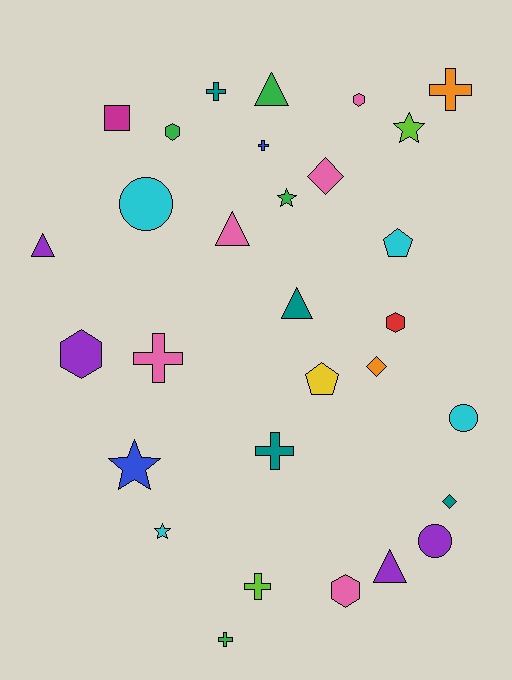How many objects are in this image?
There are 30 objects.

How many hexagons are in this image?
There are 5 hexagons.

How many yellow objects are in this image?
There is 1 yellow object.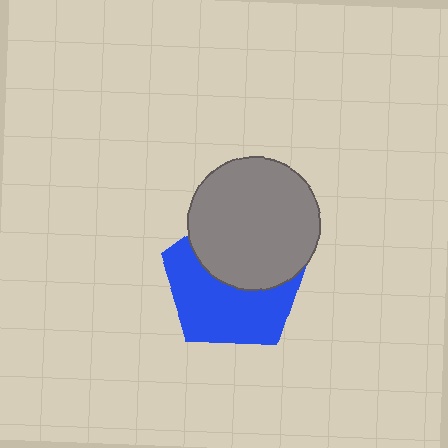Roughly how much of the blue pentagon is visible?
About half of it is visible (roughly 55%).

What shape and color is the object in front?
The object in front is a gray circle.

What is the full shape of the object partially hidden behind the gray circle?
The partially hidden object is a blue pentagon.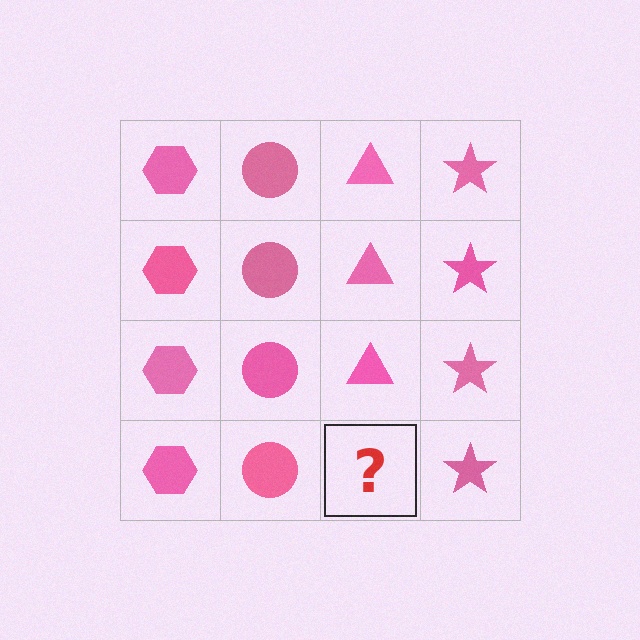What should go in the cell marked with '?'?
The missing cell should contain a pink triangle.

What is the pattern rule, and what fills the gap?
The rule is that each column has a consistent shape. The gap should be filled with a pink triangle.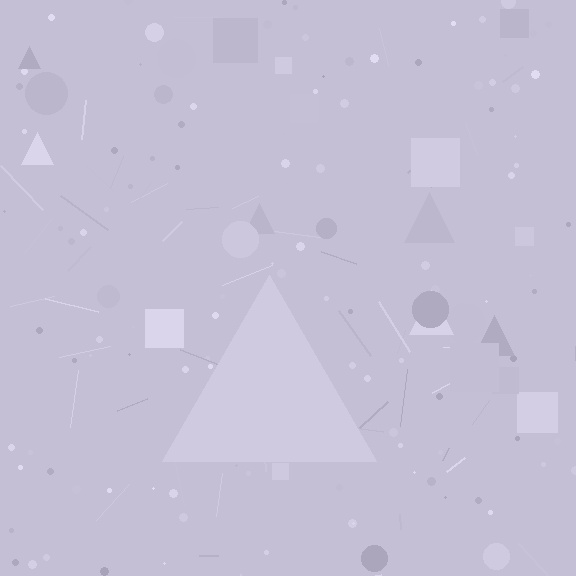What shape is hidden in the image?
A triangle is hidden in the image.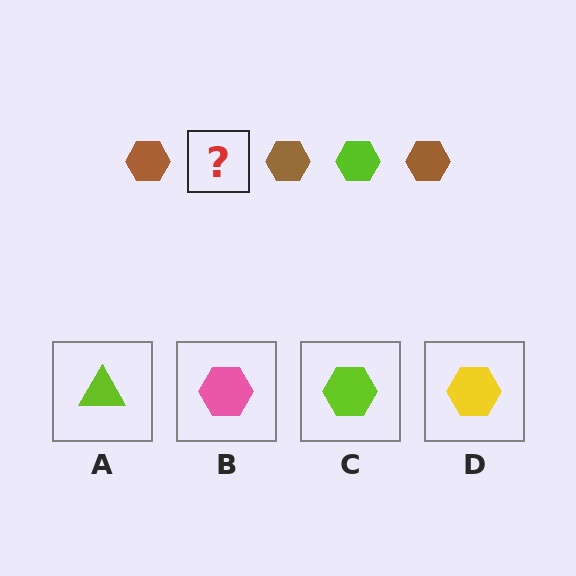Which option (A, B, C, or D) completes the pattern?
C.